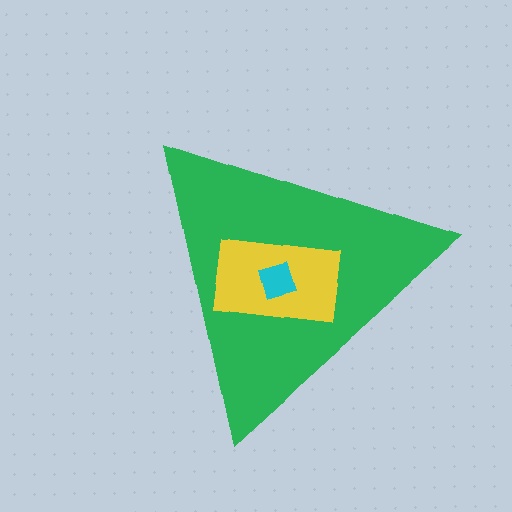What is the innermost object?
The cyan square.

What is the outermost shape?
The green triangle.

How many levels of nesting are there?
3.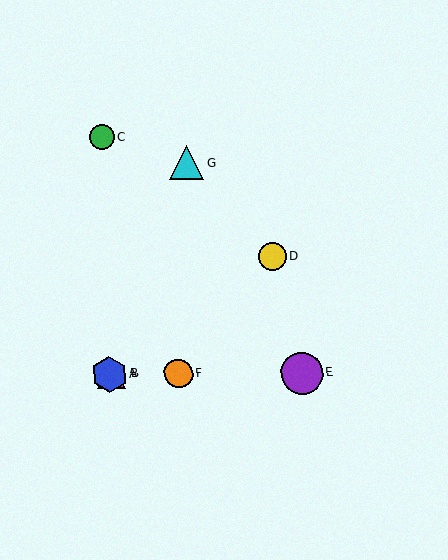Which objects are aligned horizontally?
Objects A, B, E, F are aligned horizontally.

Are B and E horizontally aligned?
Yes, both are at y≈374.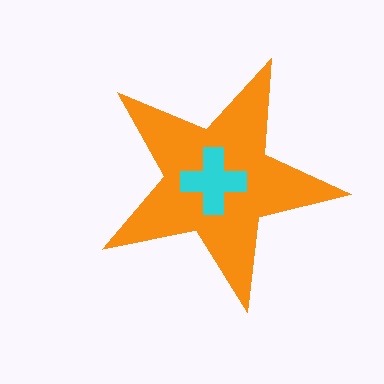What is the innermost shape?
The cyan cross.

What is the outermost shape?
The orange star.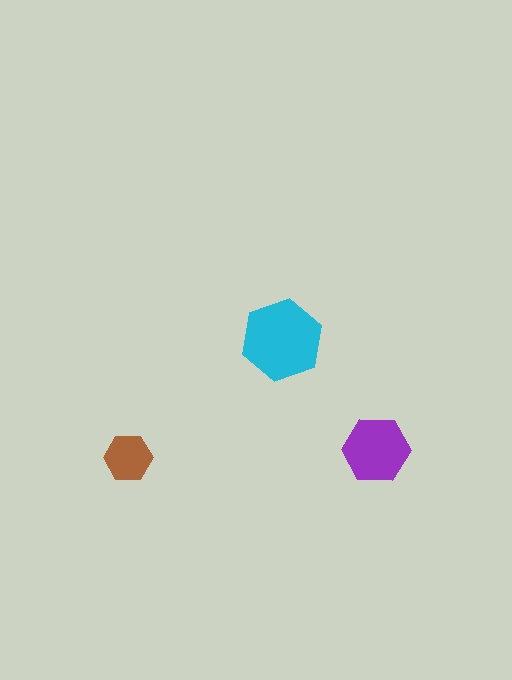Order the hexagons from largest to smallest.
the cyan one, the purple one, the brown one.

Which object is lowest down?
The brown hexagon is bottommost.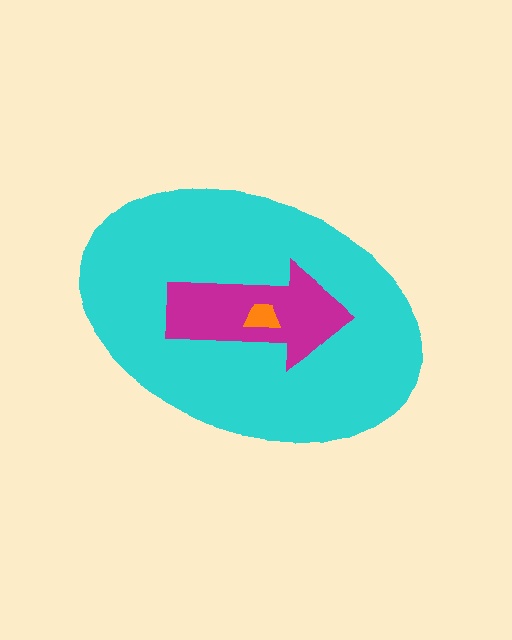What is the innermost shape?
The orange trapezoid.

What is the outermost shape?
The cyan ellipse.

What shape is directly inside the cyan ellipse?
The magenta arrow.